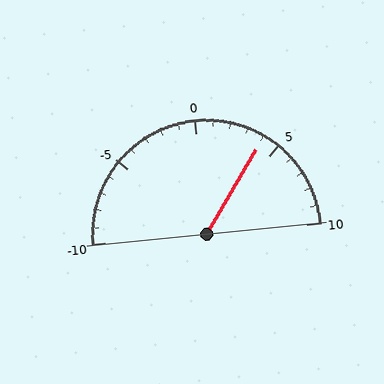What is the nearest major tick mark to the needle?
The nearest major tick mark is 5.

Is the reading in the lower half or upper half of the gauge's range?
The reading is in the upper half of the range (-10 to 10).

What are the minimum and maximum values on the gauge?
The gauge ranges from -10 to 10.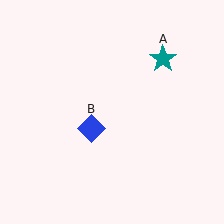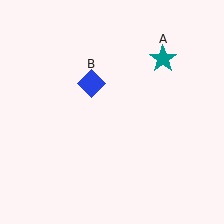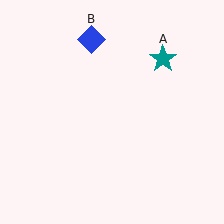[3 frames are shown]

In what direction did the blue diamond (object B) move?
The blue diamond (object B) moved up.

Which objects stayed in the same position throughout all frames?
Teal star (object A) remained stationary.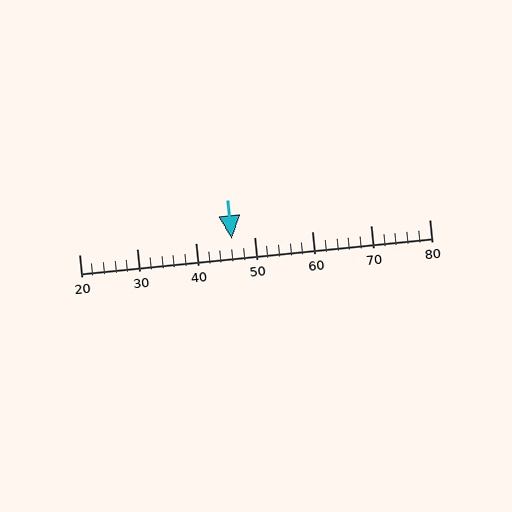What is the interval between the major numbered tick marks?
The major tick marks are spaced 10 units apart.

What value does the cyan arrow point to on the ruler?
The cyan arrow points to approximately 46.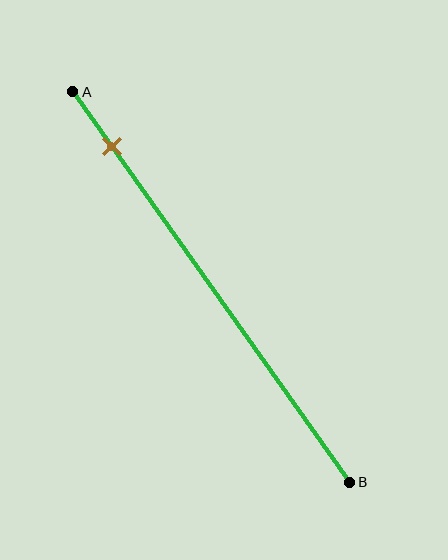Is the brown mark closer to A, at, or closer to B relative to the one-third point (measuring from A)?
The brown mark is closer to point A than the one-third point of segment AB.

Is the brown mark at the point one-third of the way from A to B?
No, the mark is at about 15% from A, not at the 33% one-third point.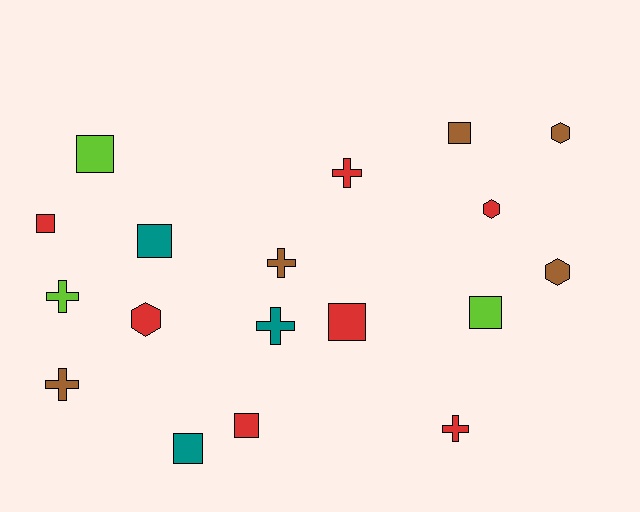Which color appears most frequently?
Red, with 7 objects.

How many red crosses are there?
There are 2 red crosses.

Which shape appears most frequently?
Square, with 8 objects.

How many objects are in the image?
There are 18 objects.